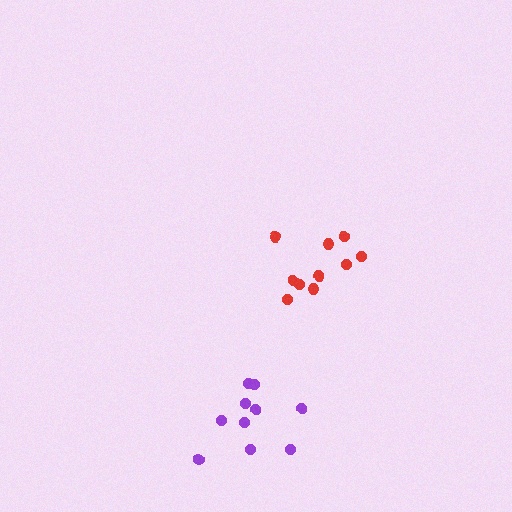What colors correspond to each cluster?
The clusters are colored: red, purple.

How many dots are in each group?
Group 1: 10 dots, Group 2: 10 dots (20 total).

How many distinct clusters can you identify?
There are 2 distinct clusters.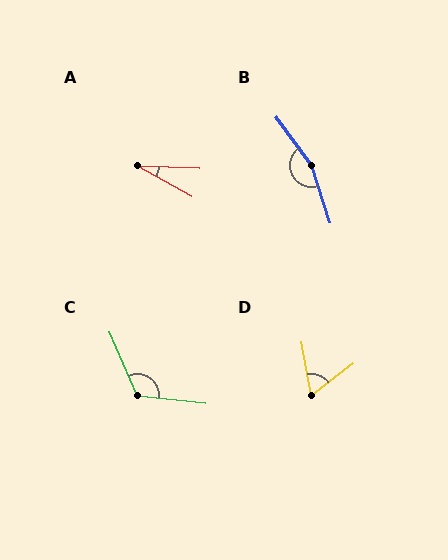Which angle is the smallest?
A, at approximately 27 degrees.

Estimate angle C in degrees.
Approximately 119 degrees.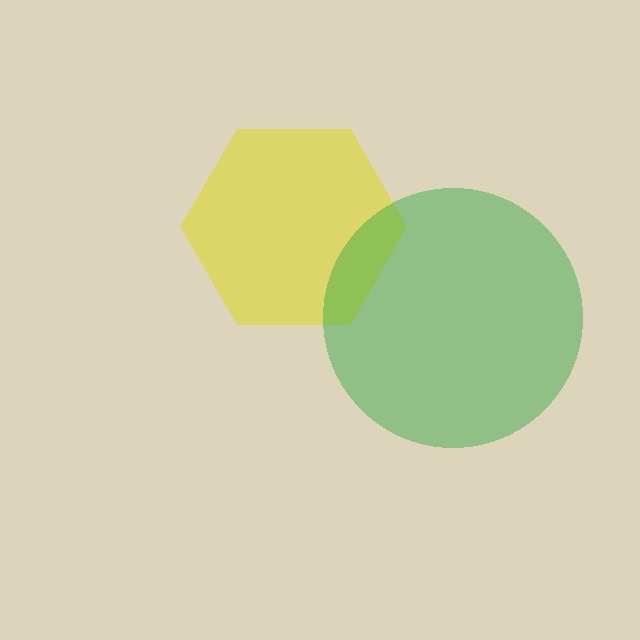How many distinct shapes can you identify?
There are 2 distinct shapes: a yellow hexagon, a green circle.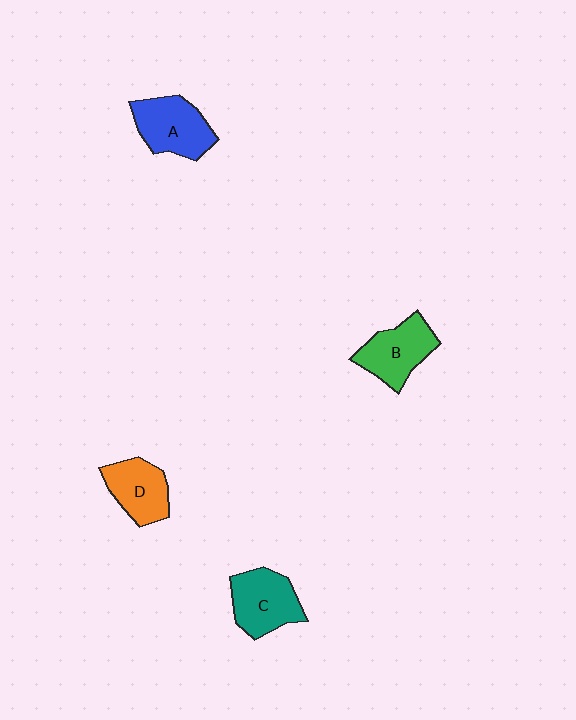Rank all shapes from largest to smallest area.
From largest to smallest: A (blue), C (teal), B (green), D (orange).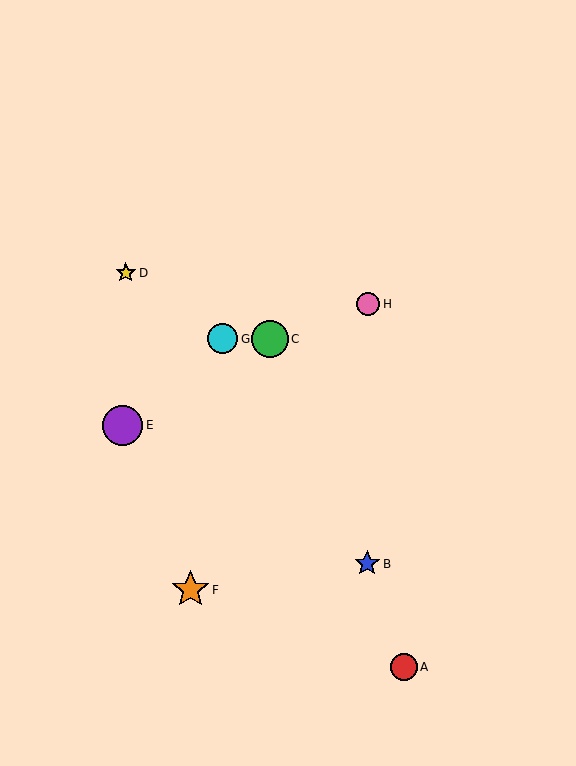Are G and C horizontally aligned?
Yes, both are at y≈339.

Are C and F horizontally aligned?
No, C is at y≈339 and F is at y≈590.